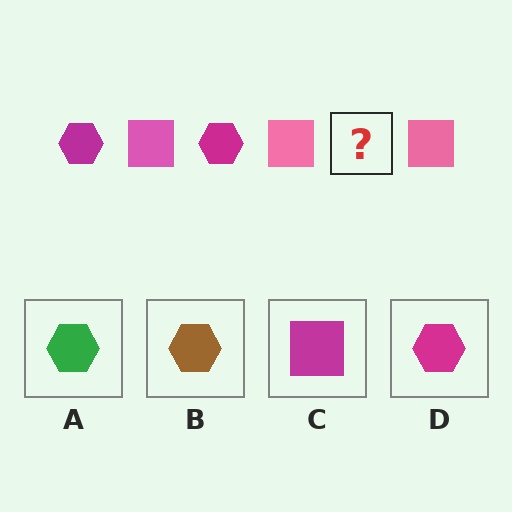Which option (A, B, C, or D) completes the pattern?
D.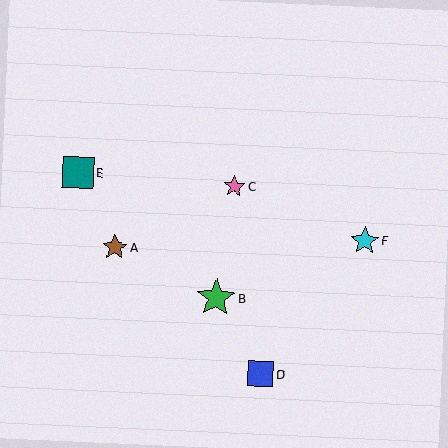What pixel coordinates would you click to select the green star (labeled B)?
Click at (216, 298) to select the green star B.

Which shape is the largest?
The green star (labeled B) is the largest.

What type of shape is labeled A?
Shape A is a brown star.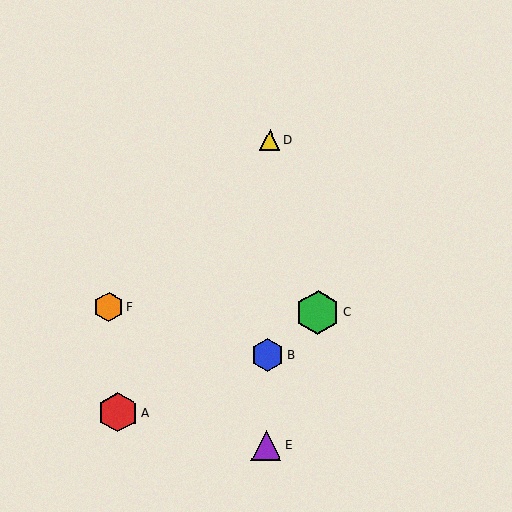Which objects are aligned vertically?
Objects B, D, E are aligned vertically.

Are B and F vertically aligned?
No, B is at x≈267 and F is at x≈109.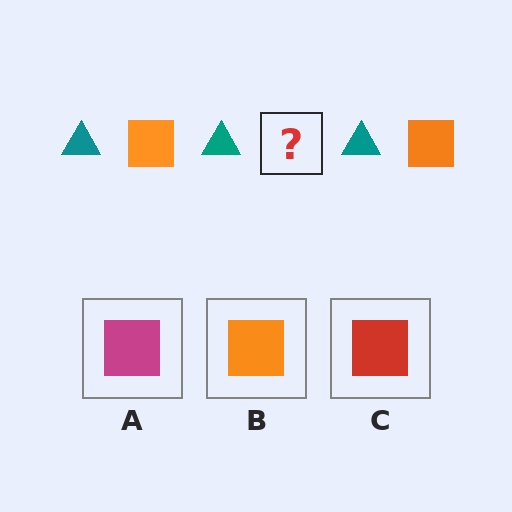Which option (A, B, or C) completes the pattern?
B.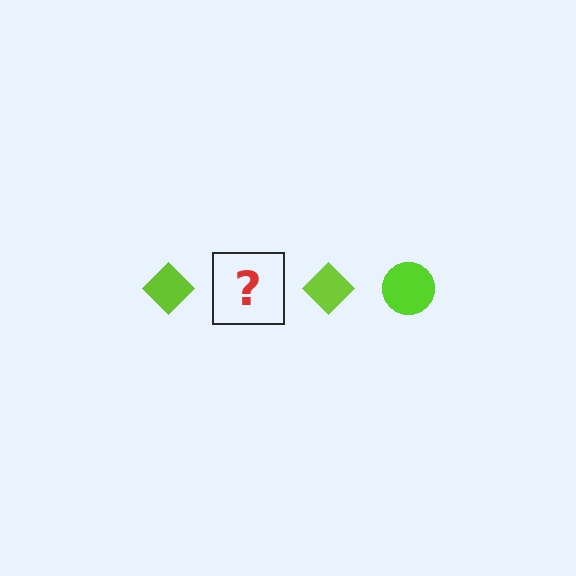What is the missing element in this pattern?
The missing element is a lime circle.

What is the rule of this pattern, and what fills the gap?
The rule is that the pattern cycles through diamond, circle shapes in lime. The gap should be filled with a lime circle.